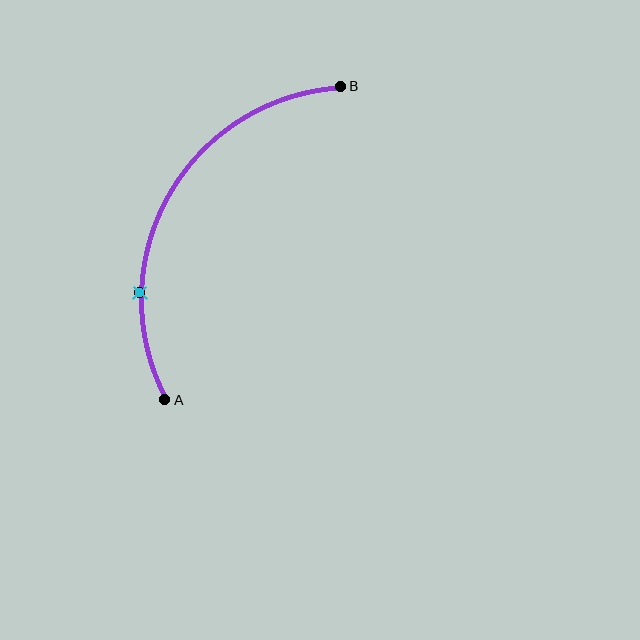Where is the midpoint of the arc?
The arc midpoint is the point on the curve farthest from the straight line joining A and B. It sits to the left of that line.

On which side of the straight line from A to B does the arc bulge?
The arc bulges to the left of the straight line connecting A and B.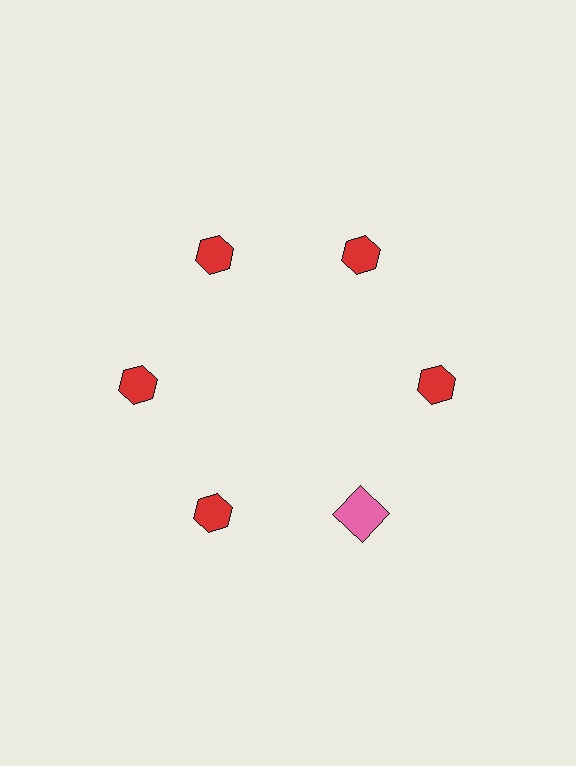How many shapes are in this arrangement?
There are 6 shapes arranged in a ring pattern.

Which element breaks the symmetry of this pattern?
The pink square at roughly the 5 o'clock position breaks the symmetry. All other shapes are red hexagons.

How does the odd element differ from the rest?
It differs in both color (pink instead of red) and shape (square instead of hexagon).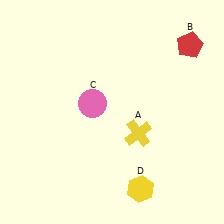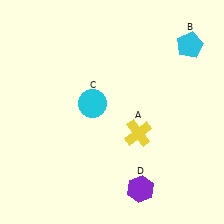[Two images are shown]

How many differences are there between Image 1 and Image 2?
There are 3 differences between the two images.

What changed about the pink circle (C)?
In Image 1, C is pink. In Image 2, it changed to cyan.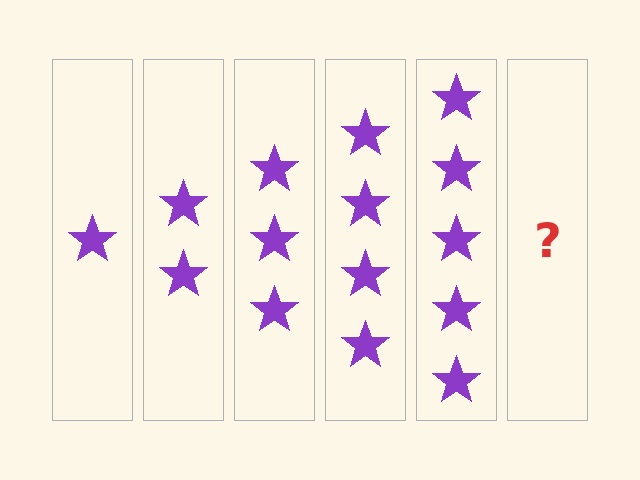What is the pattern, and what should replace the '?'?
The pattern is that each step adds one more star. The '?' should be 6 stars.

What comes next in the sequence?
The next element should be 6 stars.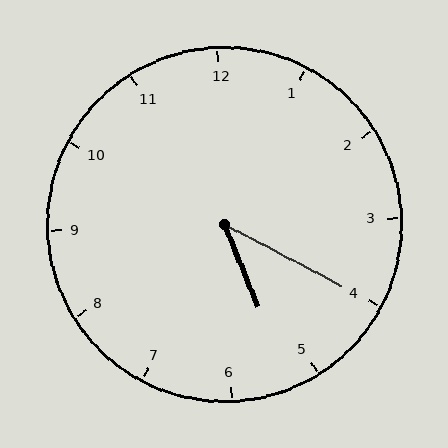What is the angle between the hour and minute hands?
Approximately 40 degrees.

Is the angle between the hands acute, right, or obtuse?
It is acute.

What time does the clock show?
5:20.